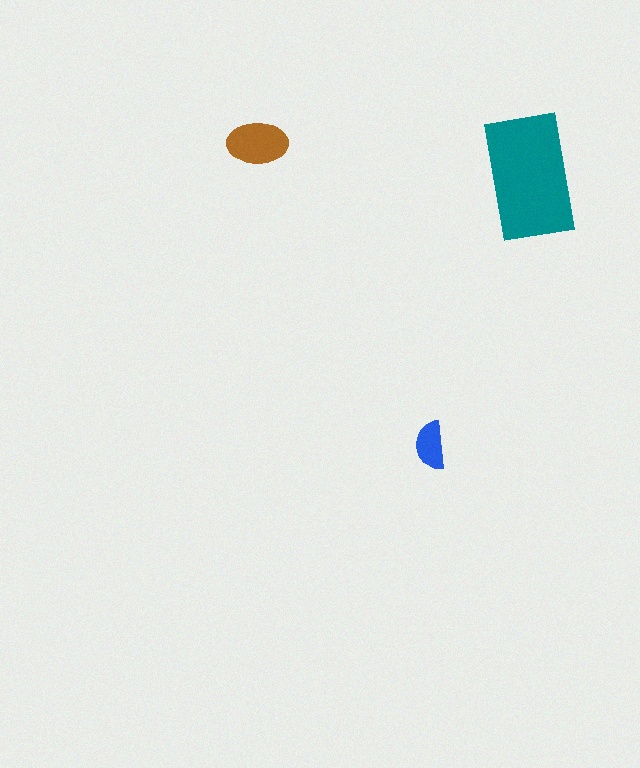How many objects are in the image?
There are 3 objects in the image.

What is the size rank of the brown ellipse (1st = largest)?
2nd.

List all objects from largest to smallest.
The teal rectangle, the brown ellipse, the blue semicircle.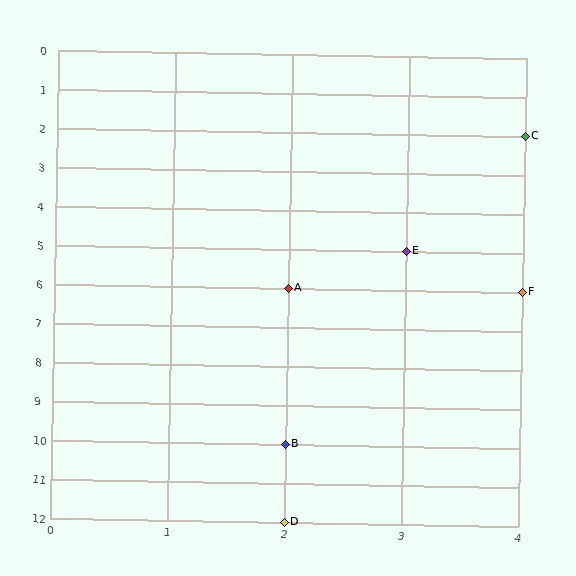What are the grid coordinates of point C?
Point C is at grid coordinates (4, 2).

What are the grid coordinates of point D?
Point D is at grid coordinates (2, 12).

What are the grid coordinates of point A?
Point A is at grid coordinates (2, 6).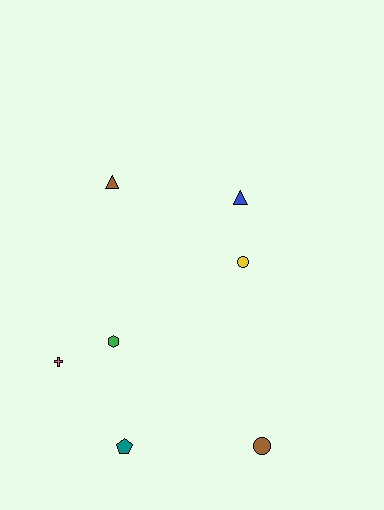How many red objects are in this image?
There are no red objects.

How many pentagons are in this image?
There is 1 pentagon.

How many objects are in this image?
There are 7 objects.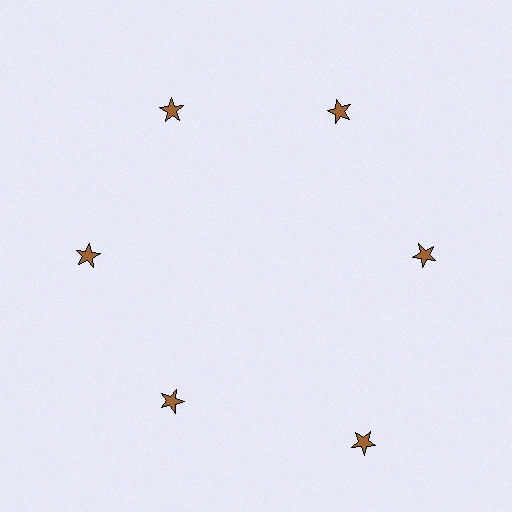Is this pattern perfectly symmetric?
No. The 6 brown stars are arranged in a ring, but one element near the 5 o'clock position is pushed outward from the center, breaking the 6-fold rotational symmetry.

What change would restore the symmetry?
The symmetry would be restored by moving it inward, back onto the ring so that all 6 stars sit at equal angles and equal distance from the center.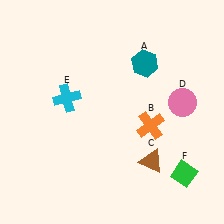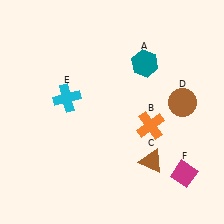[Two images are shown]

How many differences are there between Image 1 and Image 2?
There are 2 differences between the two images.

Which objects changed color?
D changed from pink to brown. F changed from green to magenta.